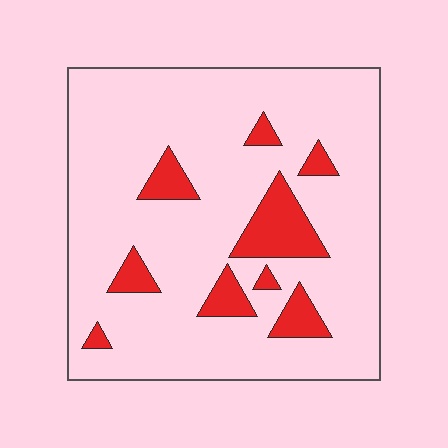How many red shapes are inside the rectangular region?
9.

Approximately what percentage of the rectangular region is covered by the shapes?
Approximately 15%.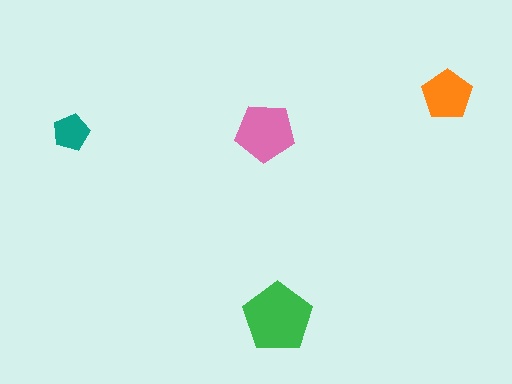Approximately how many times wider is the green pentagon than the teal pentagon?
About 2 times wider.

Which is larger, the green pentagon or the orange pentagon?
The green one.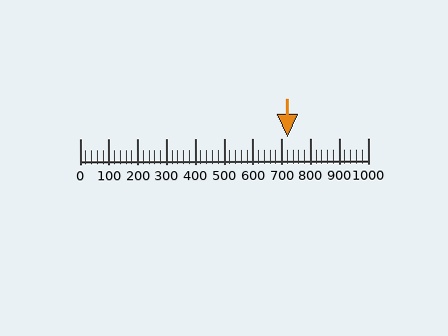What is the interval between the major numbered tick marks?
The major tick marks are spaced 100 units apart.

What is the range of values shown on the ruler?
The ruler shows values from 0 to 1000.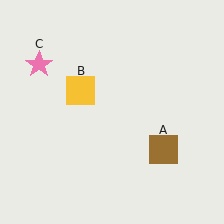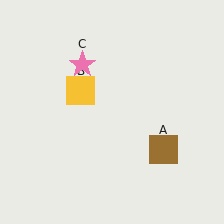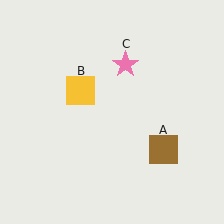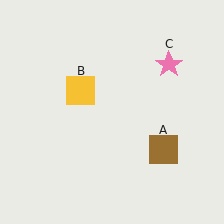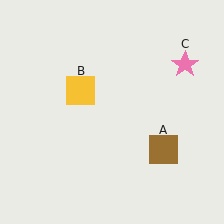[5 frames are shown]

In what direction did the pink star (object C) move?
The pink star (object C) moved right.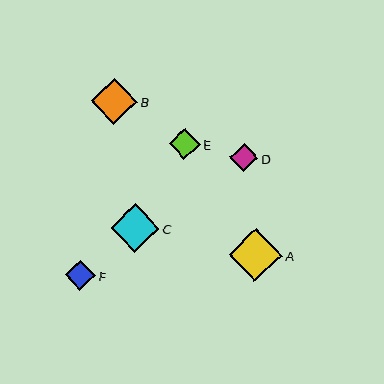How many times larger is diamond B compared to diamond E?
Diamond B is approximately 1.5 times the size of diamond E.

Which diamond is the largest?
Diamond A is the largest with a size of approximately 53 pixels.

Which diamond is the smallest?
Diamond D is the smallest with a size of approximately 28 pixels.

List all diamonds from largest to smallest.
From largest to smallest: A, C, B, E, F, D.